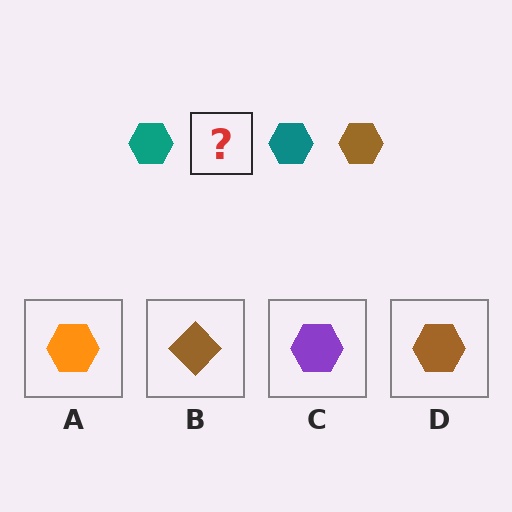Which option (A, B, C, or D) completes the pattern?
D.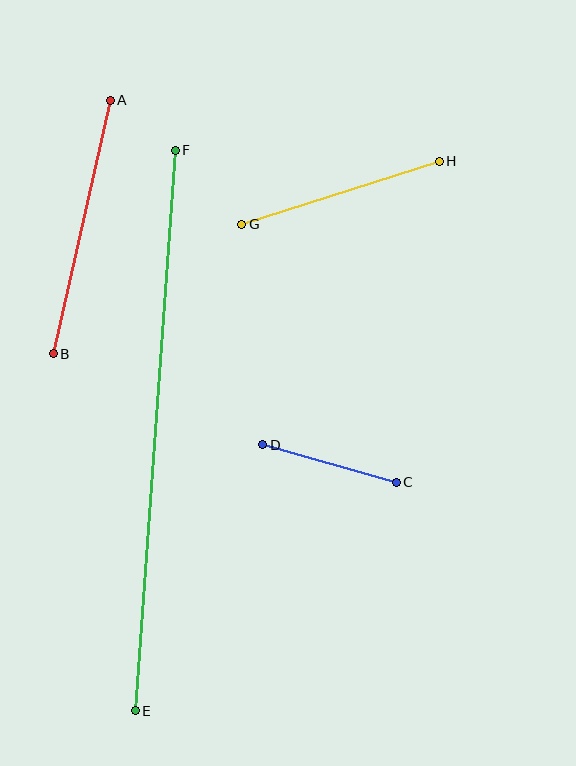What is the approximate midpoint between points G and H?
The midpoint is at approximately (340, 193) pixels.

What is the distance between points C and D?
The distance is approximately 138 pixels.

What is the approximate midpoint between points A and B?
The midpoint is at approximately (82, 227) pixels.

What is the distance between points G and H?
The distance is approximately 208 pixels.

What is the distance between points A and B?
The distance is approximately 260 pixels.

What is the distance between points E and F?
The distance is approximately 562 pixels.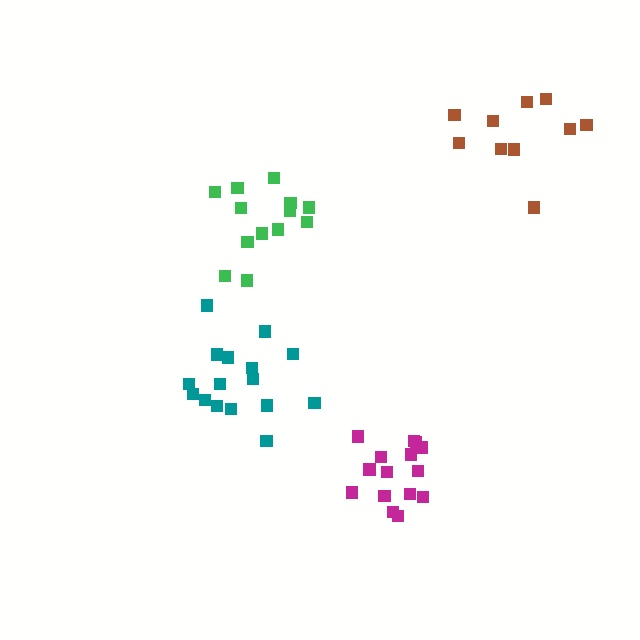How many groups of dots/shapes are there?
There are 4 groups.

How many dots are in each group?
Group 1: 15 dots, Group 2: 16 dots, Group 3: 13 dots, Group 4: 10 dots (54 total).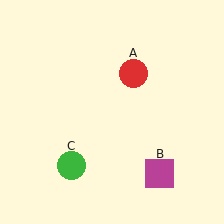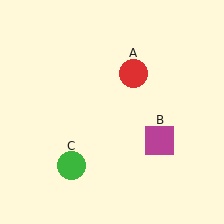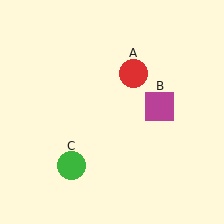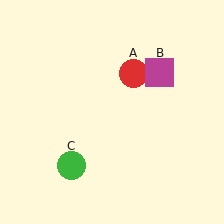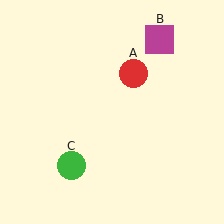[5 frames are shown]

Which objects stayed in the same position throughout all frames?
Red circle (object A) and green circle (object C) remained stationary.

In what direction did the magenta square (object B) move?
The magenta square (object B) moved up.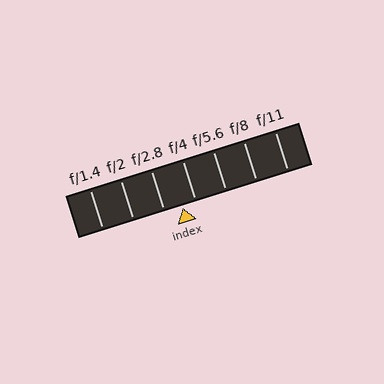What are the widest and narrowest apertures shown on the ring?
The widest aperture shown is f/1.4 and the narrowest is f/11.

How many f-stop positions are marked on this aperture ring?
There are 7 f-stop positions marked.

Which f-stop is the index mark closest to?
The index mark is closest to f/4.